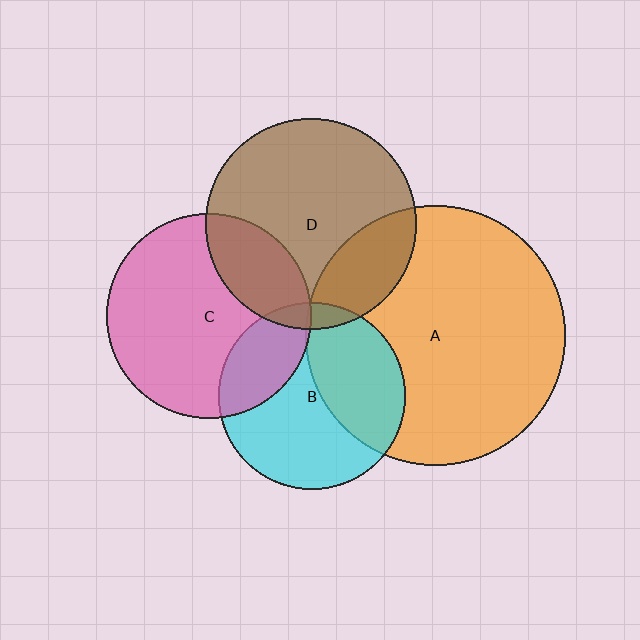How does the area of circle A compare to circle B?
Approximately 1.9 times.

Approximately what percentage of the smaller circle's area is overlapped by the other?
Approximately 20%.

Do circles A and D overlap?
Yes.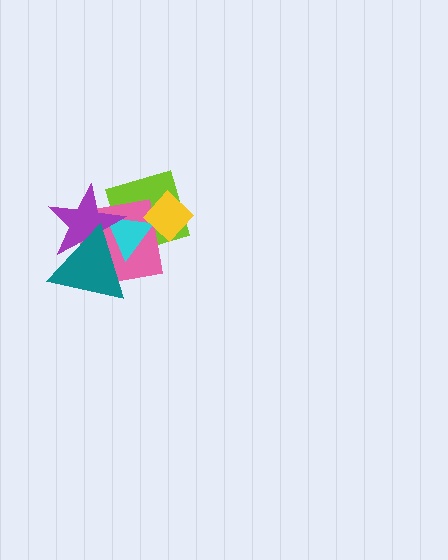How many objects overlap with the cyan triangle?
5 objects overlap with the cyan triangle.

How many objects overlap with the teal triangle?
4 objects overlap with the teal triangle.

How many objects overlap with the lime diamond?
5 objects overlap with the lime diamond.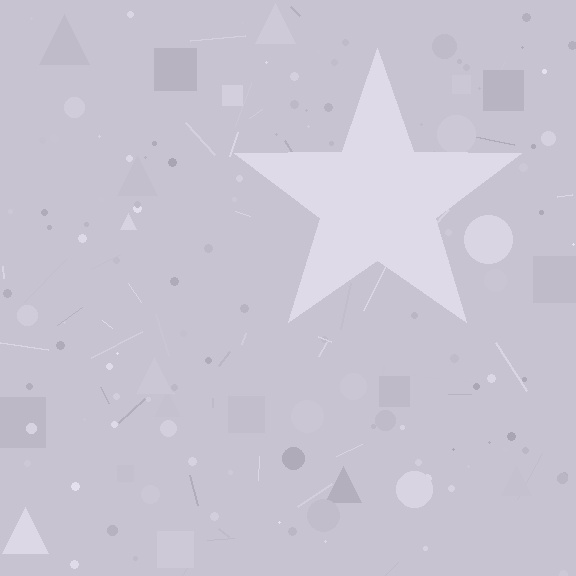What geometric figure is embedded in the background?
A star is embedded in the background.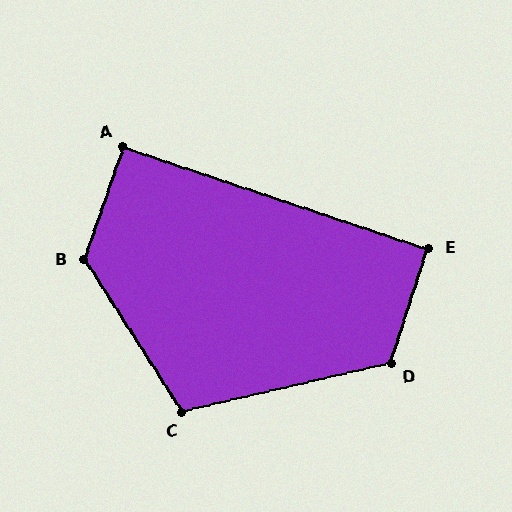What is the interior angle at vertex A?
Approximately 91 degrees (approximately right).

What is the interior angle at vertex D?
Approximately 121 degrees (obtuse).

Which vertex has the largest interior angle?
B, at approximately 128 degrees.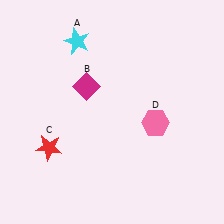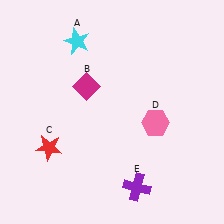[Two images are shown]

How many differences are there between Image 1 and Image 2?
There is 1 difference between the two images.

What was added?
A purple cross (E) was added in Image 2.